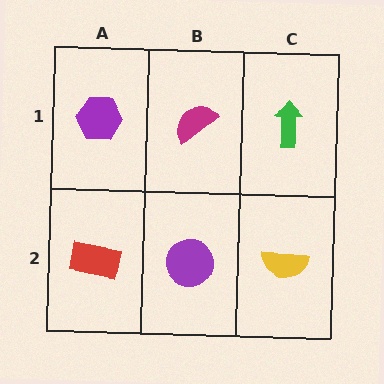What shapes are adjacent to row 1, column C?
A yellow semicircle (row 2, column C), a magenta semicircle (row 1, column B).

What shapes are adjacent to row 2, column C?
A green arrow (row 1, column C), a purple circle (row 2, column B).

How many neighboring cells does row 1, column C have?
2.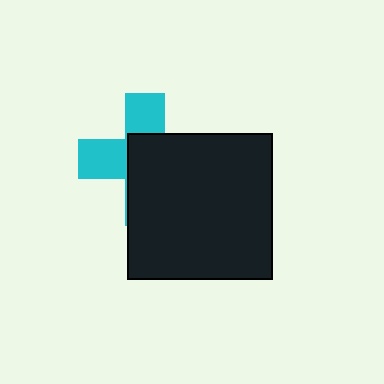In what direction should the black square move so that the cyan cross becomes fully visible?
The black square should move toward the lower-right. That is the shortest direction to clear the overlap and leave the cyan cross fully visible.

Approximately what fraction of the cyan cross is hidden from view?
Roughly 59% of the cyan cross is hidden behind the black square.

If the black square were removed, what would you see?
You would see the complete cyan cross.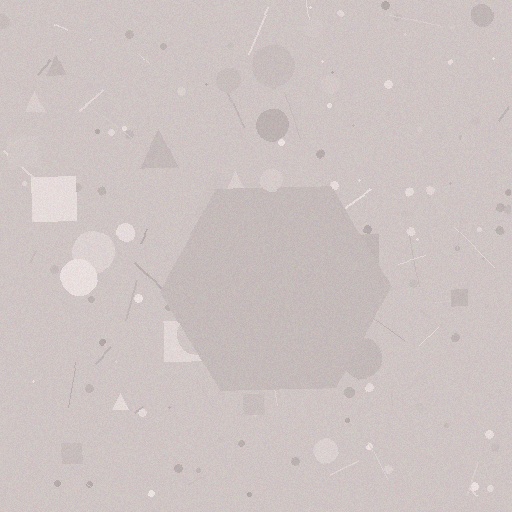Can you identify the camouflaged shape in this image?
The camouflaged shape is a hexagon.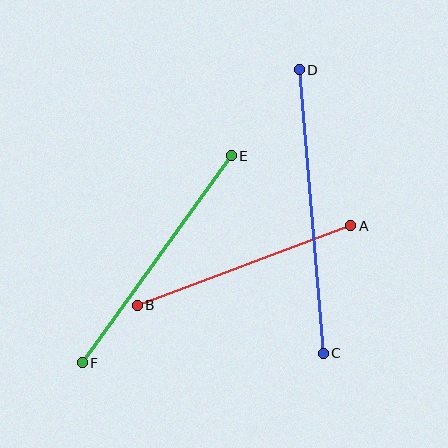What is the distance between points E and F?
The distance is approximately 255 pixels.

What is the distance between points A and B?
The distance is approximately 228 pixels.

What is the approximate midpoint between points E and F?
The midpoint is at approximately (157, 259) pixels.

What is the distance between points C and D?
The distance is approximately 284 pixels.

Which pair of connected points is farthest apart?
Points C and D are farthest apart.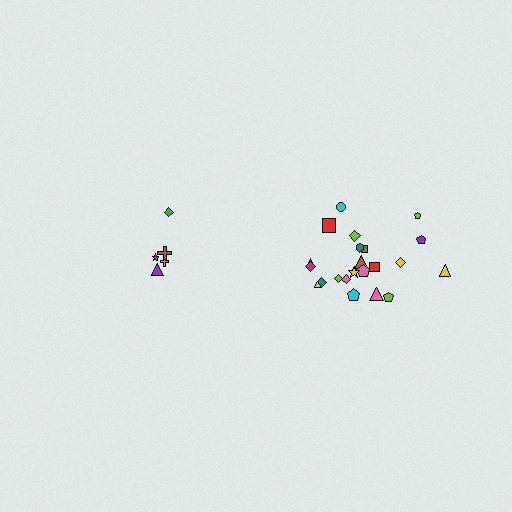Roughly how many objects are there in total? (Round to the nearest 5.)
Roughly 25 objects in total.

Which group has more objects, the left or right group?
The right group.